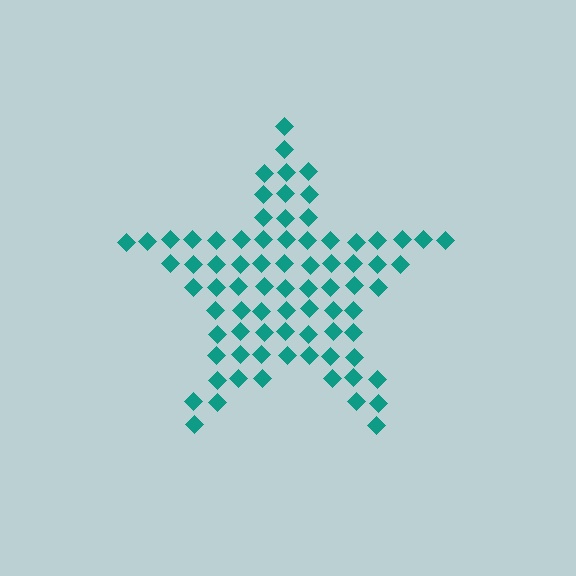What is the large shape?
The large shape is a star.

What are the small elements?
The small elements are diamonds.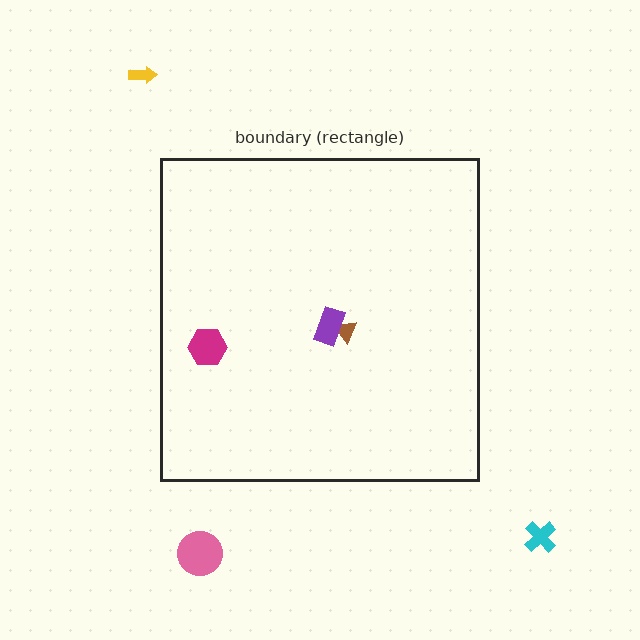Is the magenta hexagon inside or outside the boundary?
Inside.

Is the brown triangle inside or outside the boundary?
Inside.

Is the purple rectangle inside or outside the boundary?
Inside.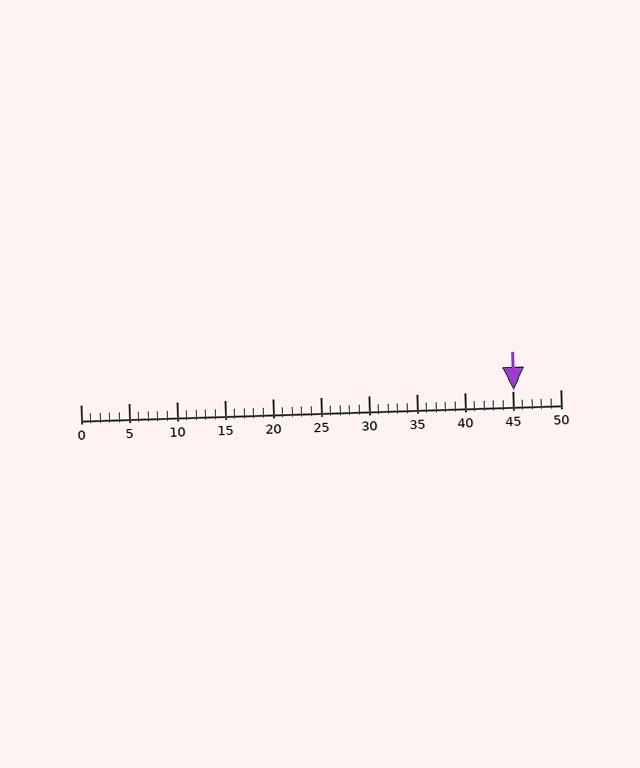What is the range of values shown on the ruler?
The ruler shows values from 0 to 50.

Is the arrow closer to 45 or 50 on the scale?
The arrow is closer to 45.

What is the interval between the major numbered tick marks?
The major tick marks are spaced 5 units apart.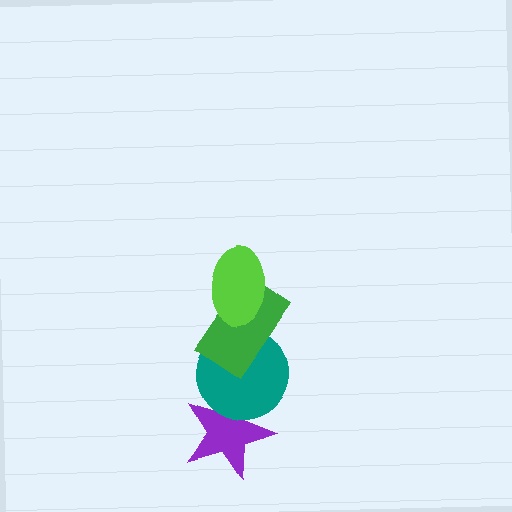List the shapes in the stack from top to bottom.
From top to bottom: the lime ellipse, the green rectangle, the teal circle, the purple star.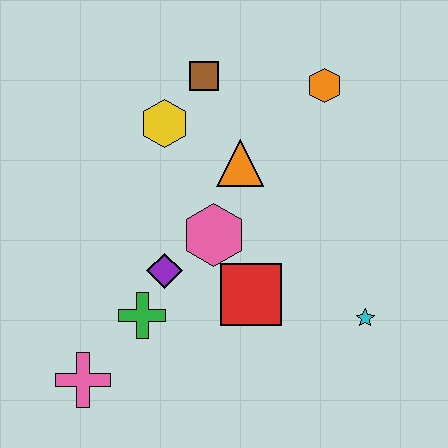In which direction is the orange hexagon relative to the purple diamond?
The orange hexagon is above the purple diamond.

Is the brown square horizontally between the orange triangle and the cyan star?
No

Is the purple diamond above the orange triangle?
No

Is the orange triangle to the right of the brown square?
Yes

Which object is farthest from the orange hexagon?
The pink cross is farthest from the orange hexagon.